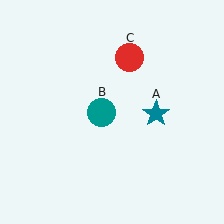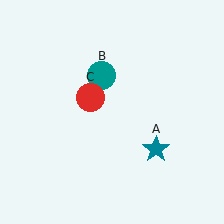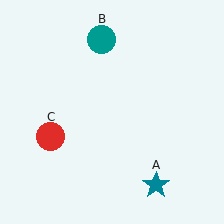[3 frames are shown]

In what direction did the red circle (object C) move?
The red circle (object C) moved down and to the left.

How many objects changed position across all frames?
3 objects changed position: teal star (object A), teal circle (object B), red circle (object C).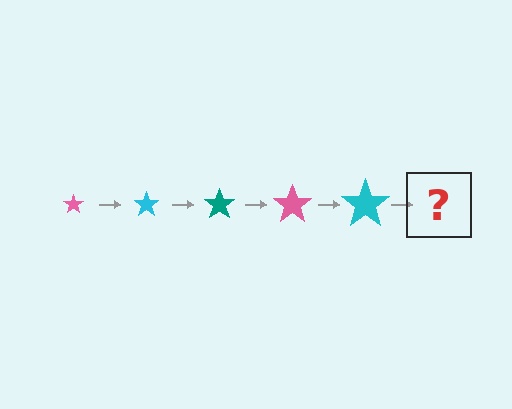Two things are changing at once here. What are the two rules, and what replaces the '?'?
The two rules are that the star grows larger each step and the color cycles through pink, cyan, and teal. The '?' should be a teal star, larger than the previous one.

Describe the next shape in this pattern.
It should be a teal star, larger than the previous one.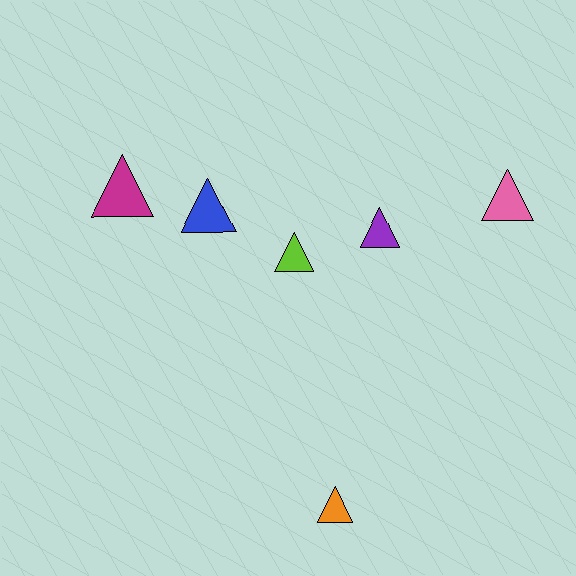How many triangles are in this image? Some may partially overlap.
There are 6 triangles.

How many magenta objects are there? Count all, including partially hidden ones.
There is 1 magenta object.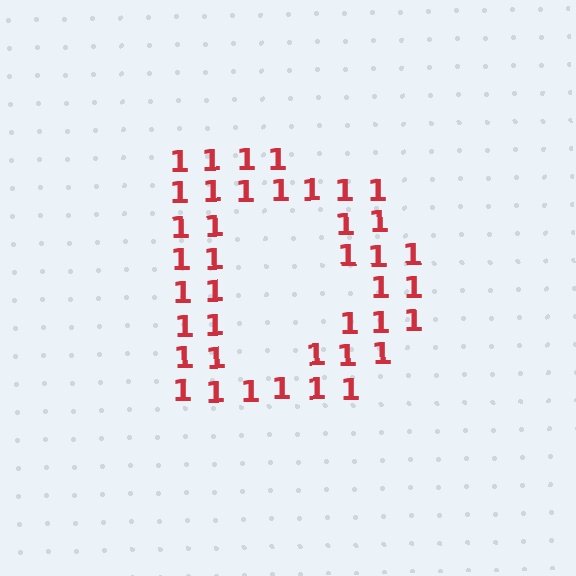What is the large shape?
The large shape is the letter D.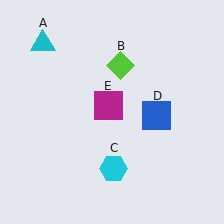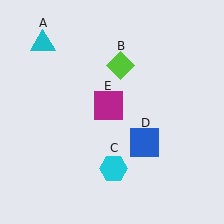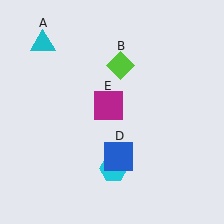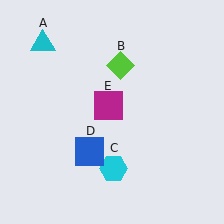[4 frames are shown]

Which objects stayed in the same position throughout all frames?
Cyan triangle (object A) and lime diamond (object B) and cyan hexagon (object C) and magenta square (object E) remained stationary.